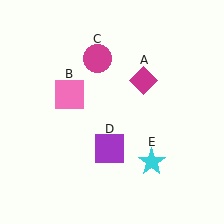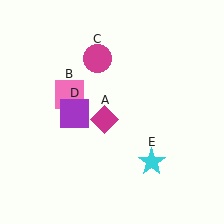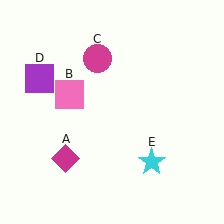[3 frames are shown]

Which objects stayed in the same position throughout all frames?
Pink square (object B) and magenta circle (object C) and cyan star (object E) remained stationary.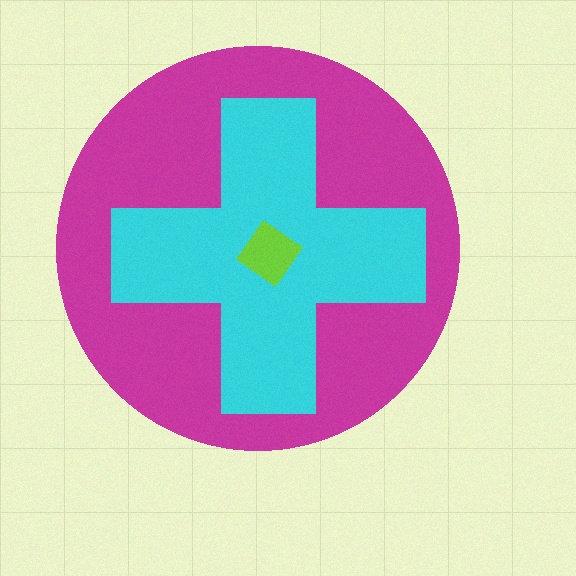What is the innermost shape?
The lime diamond.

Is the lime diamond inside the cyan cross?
Yes.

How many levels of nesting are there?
3.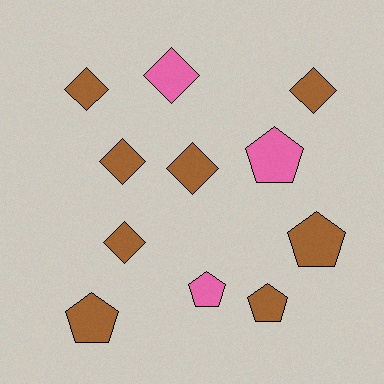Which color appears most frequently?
Brown, with 8 objects.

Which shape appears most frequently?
Diamond, with 6 objects.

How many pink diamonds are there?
There is 1 pink diamond.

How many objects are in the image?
There are 11 objects.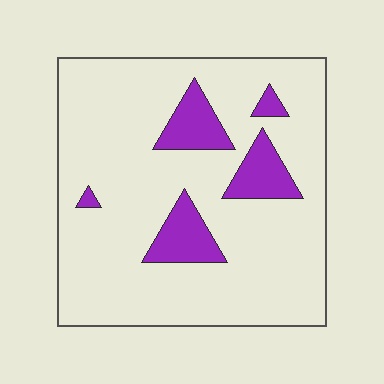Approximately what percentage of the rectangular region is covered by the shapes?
Approximately 15%.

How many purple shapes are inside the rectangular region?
5.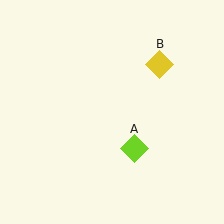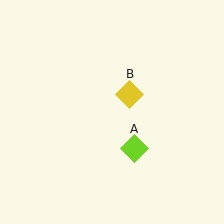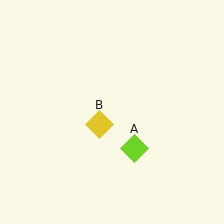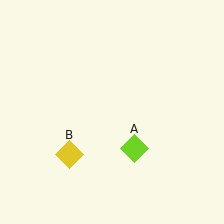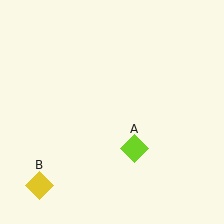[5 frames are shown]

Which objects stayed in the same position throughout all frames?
Lime diamond (object A) remained stationary.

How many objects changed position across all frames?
1 object changed position: yellow diamond (object B).